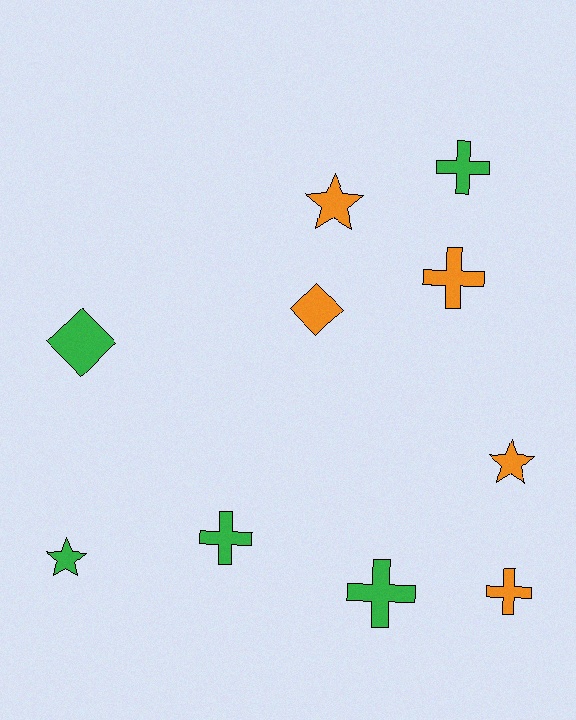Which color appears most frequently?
Orange, with 5 objects.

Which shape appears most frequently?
Cross, with 5 objects.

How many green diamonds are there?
There is 1 green diamond.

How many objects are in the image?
There are 10 objects.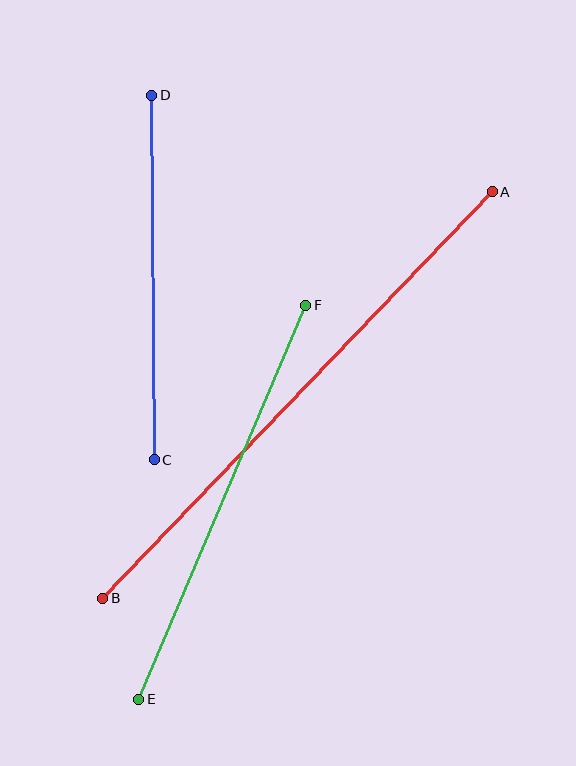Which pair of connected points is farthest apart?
Points A and B are farthest apart.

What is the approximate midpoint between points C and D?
The midpoint is at approximately (153, 277) pixels.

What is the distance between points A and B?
The distance is approximately 563 pixels.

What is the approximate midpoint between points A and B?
The midpoint is at approximately (297, 395) pixels.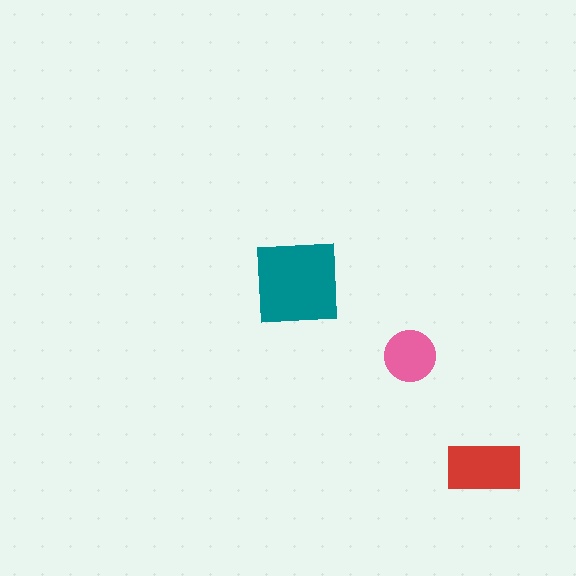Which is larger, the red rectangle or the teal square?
The teal square.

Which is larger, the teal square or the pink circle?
The teal square.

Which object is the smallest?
The pink circle.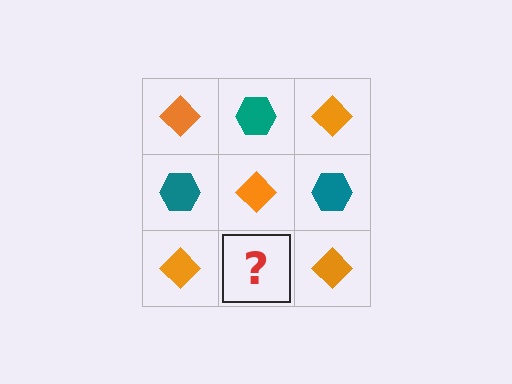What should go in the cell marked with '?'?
The missing cell should contain a teal hexagon.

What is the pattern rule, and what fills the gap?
The rule is that it alternates orange diamond and teal hexagon in a checkerboard pattern. The gap should be filled with a teal hexagon.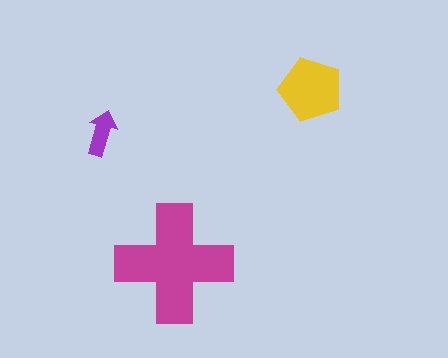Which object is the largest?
The magenta cross.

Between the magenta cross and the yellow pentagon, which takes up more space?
The magenta cross.